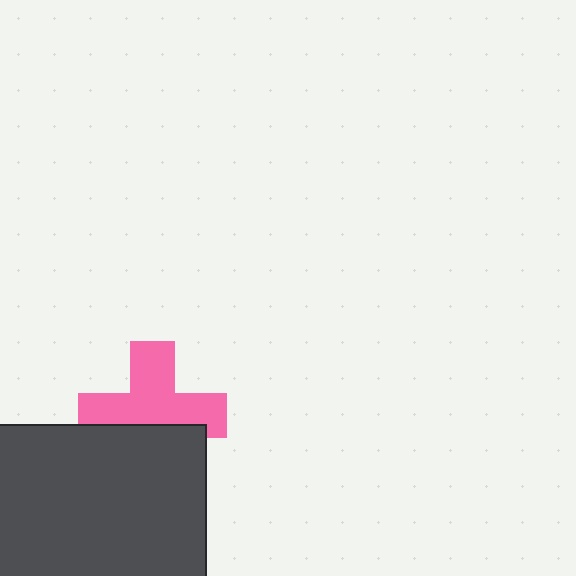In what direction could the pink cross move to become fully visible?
The pink cross could move up. That would shift it out from behind the dark gray rectangle entirely.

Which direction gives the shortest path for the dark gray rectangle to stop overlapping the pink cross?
Moving down gives the shortest separation.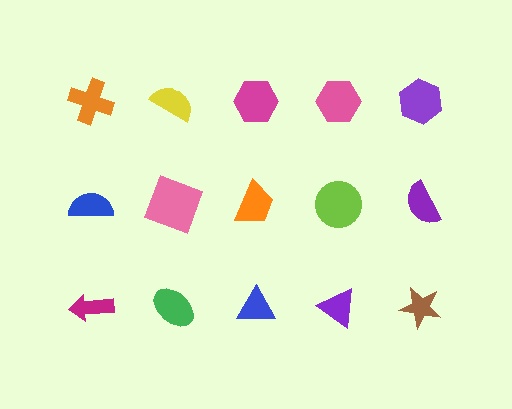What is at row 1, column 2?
A yellow semicircle.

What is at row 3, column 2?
A green ellipse.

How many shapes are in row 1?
5 shapes.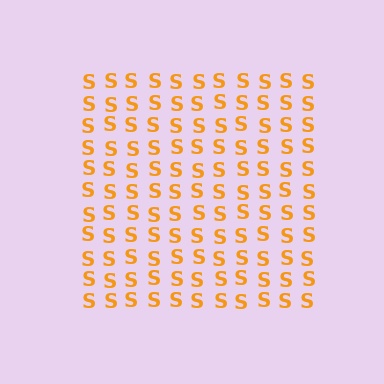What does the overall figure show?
The overall figure shows a square.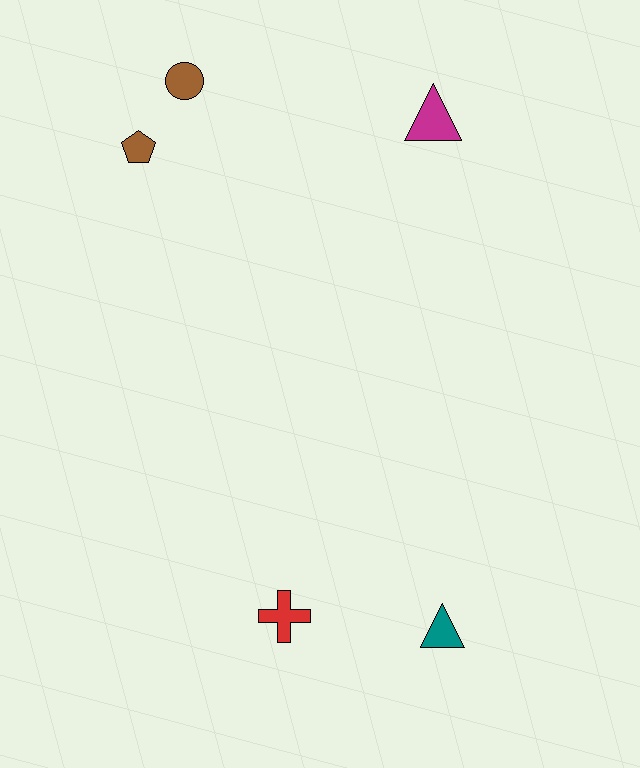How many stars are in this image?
There are no stars.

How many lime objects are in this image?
There are no lime objects.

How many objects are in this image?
There are 5 objects.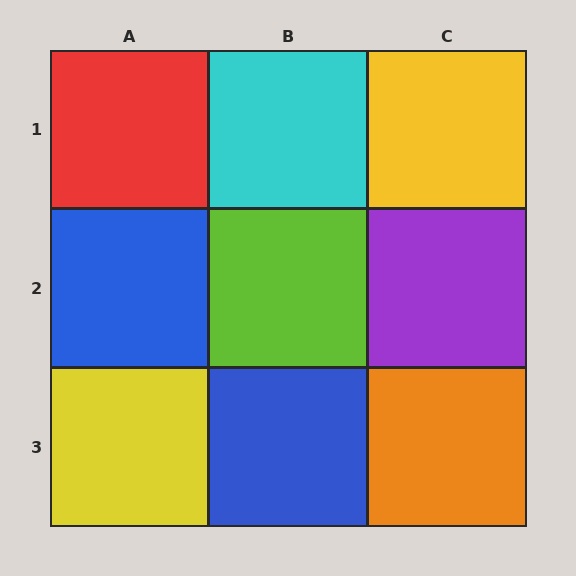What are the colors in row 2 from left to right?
Blue, lime, purple.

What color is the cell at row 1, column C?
Yellow.